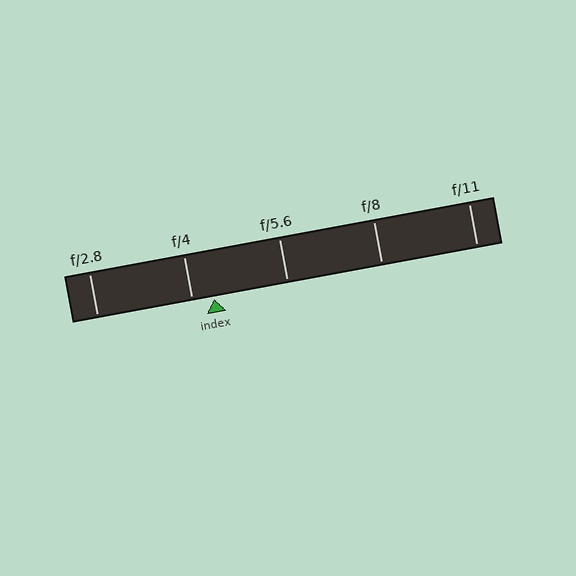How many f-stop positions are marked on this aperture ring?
There are 5 f-stop positions marked.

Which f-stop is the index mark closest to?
The index mark is closest to f/4.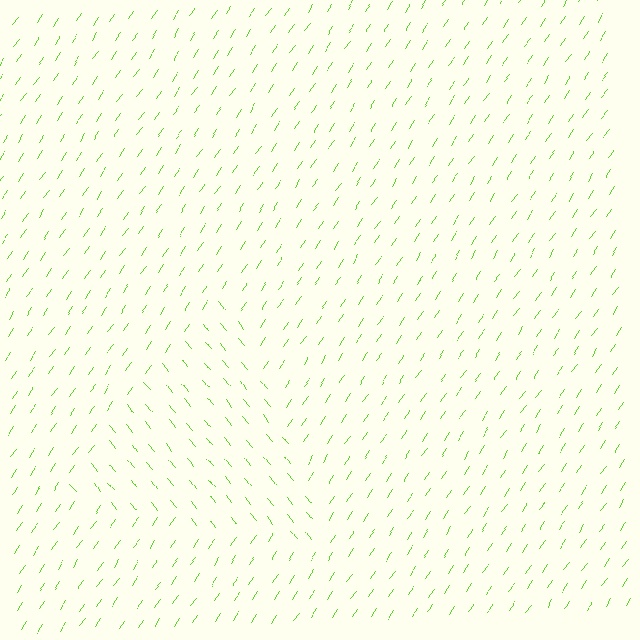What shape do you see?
I see a triangle.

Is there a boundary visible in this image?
Yes, there is a texture boundary formed by a change in line orientation.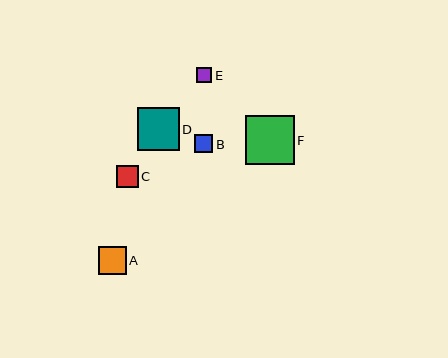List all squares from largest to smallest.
From largest to smallest: F, D, A, C, B, E.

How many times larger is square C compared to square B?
Square C is approximately 1.2 times the size of square B.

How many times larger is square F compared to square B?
Square F is approximately 2.6 times the size of square B.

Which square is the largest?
Square F is the largest with a size of approximately 49 pixels.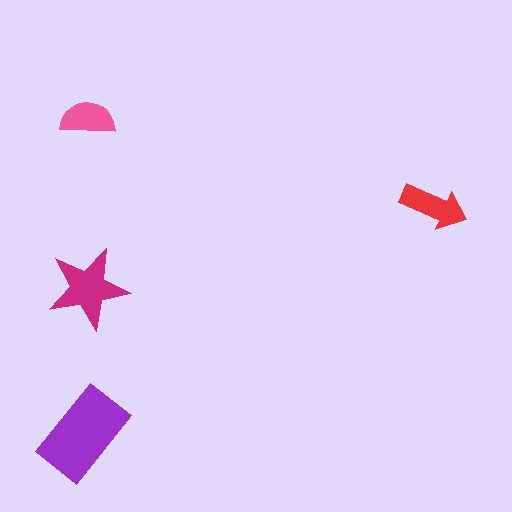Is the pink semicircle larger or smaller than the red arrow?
Smaller.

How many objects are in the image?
There are 4 objects in the image.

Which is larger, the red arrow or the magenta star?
The magenta star.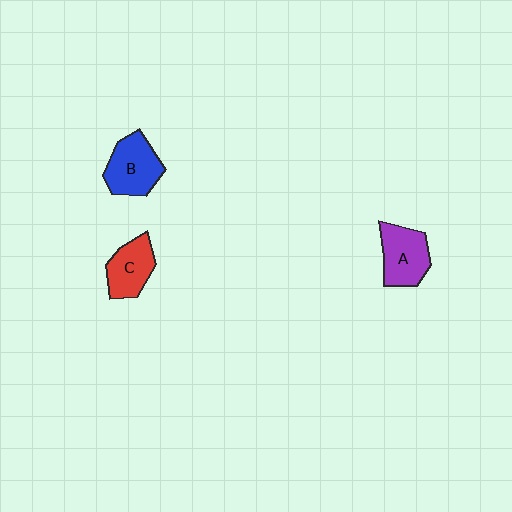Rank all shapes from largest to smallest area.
From largest to smallest: B (blue), A (purple), C (red).